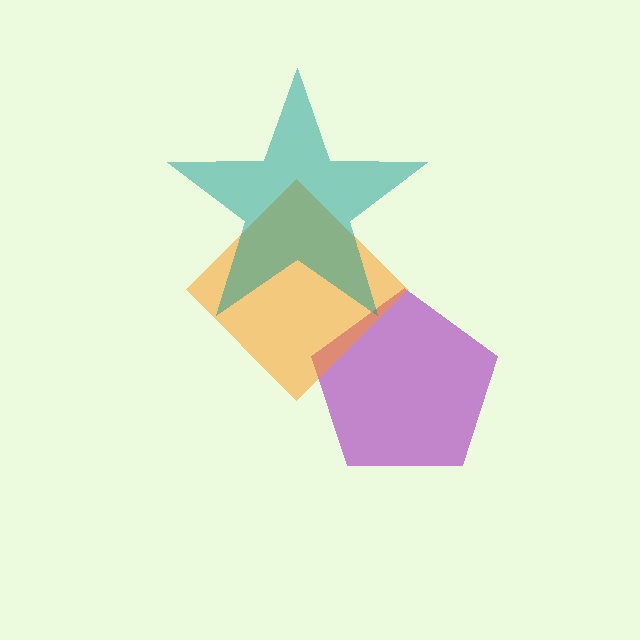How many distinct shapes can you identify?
There are 3 distinct shapes: a purple pentagon, an orange diamond, a teal star.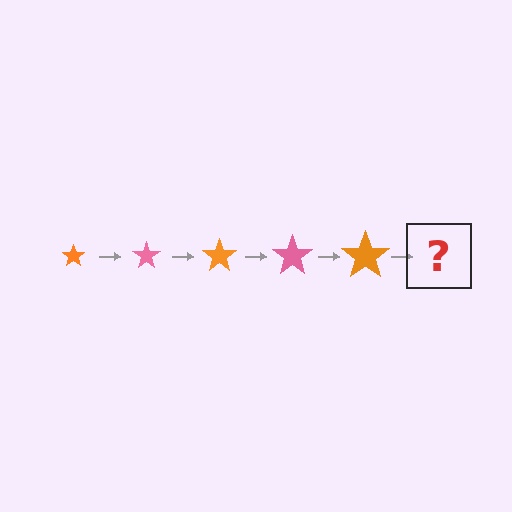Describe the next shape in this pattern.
It should be a pink star, larger than the previous one.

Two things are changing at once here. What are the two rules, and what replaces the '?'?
The two rules are that the star grows larger each step and the color cycles through orange and pink. The '?' should be a pink star, larger than the previous one.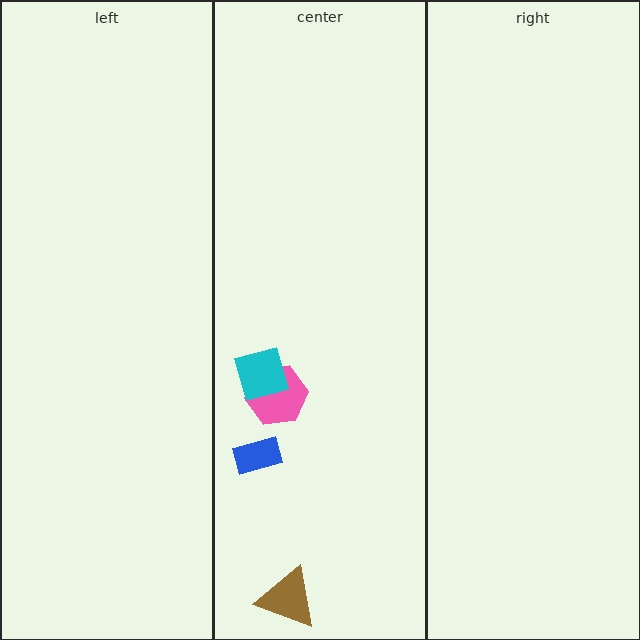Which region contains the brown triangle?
The center region.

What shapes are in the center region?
The pink hexagon, the blue rectangle, the brown triangle, the cyan square.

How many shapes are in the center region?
4.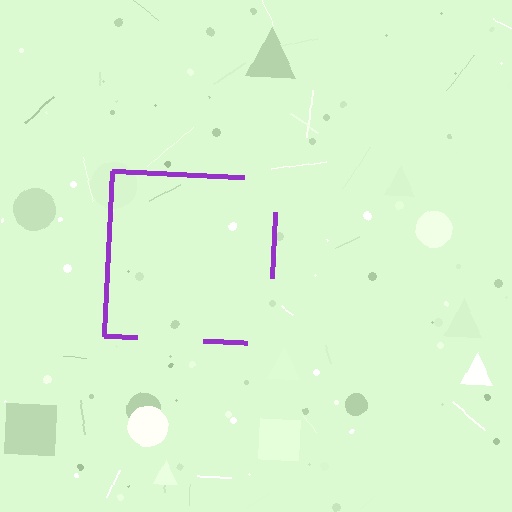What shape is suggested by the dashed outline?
The dashed outline suggests a square.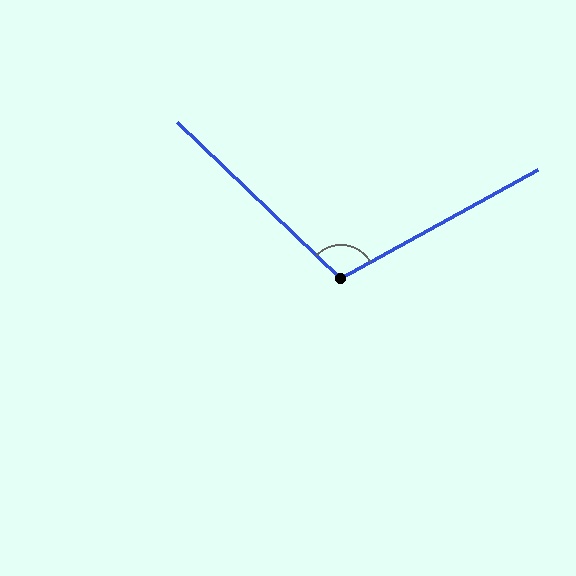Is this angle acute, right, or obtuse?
It is obtuse.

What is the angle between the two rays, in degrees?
Approximately 107 degrees.